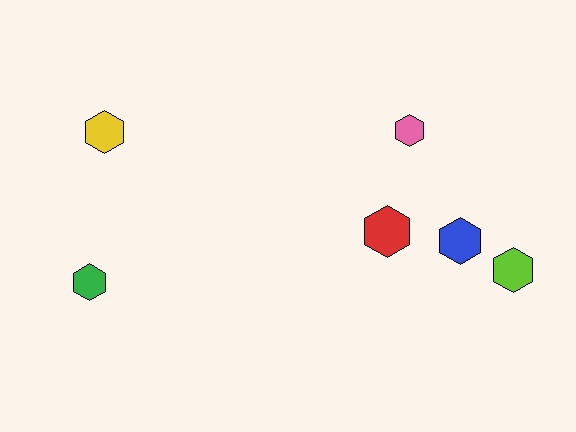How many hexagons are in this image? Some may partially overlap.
There are 6 hexagons.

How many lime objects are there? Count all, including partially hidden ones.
There is 1 lime object.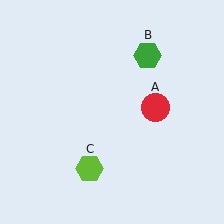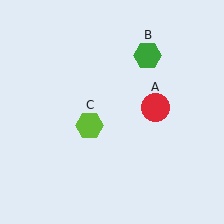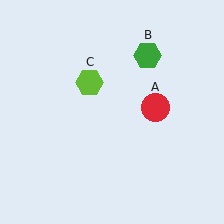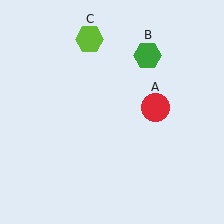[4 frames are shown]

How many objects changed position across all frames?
1 object changed position: lime hexagon (object C).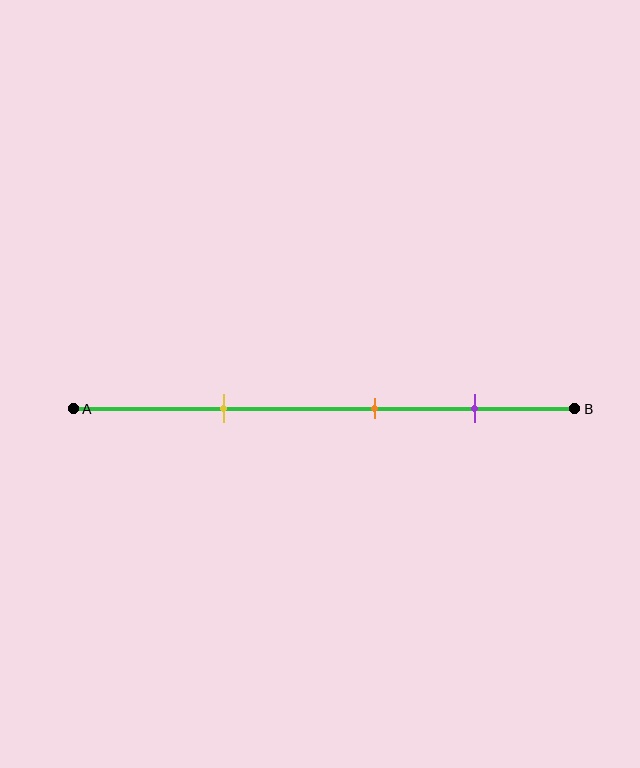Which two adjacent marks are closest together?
The orange and purple marks are the closest adjacent pair.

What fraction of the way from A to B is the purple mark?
The purple mark is approximately 80% (0.8) of the way from A to B.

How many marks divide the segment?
There are 3 marks dividing the segment.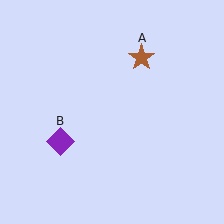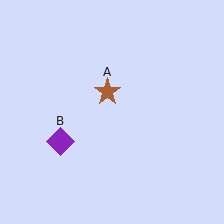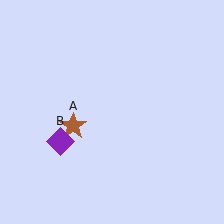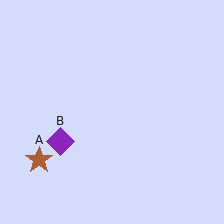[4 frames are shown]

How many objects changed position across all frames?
1 object changed position: brown star (object A).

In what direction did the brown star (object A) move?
The brown star (object A) moved down and to the left.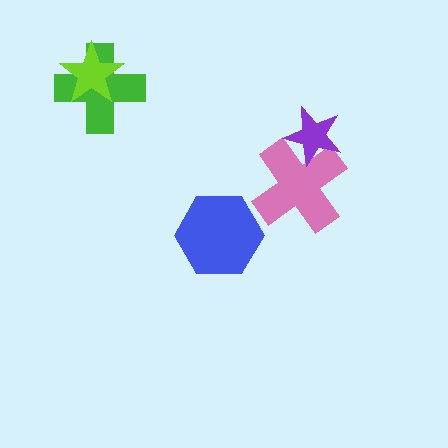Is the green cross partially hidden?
Yes, it is partially covered by another shape.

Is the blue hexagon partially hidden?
No, no other shape covers it.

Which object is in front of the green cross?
The lime star is in front of the green cross.